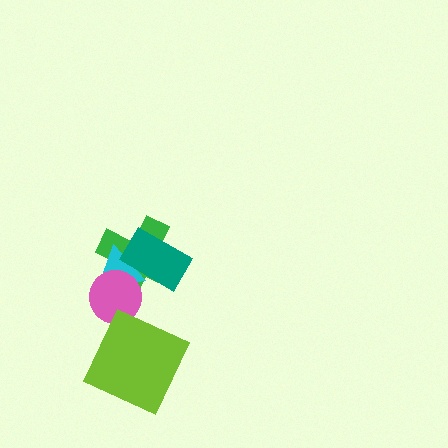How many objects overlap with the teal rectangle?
2 objects overlap with the teal rectangle.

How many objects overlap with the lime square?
0 objects overlap with the lime square.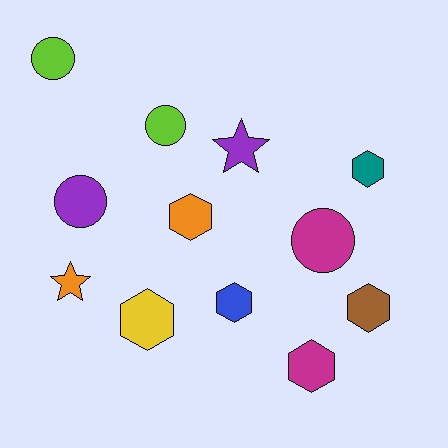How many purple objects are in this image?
There are 2 purple objects.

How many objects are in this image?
There are 12 objects.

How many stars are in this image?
There are 2 stars.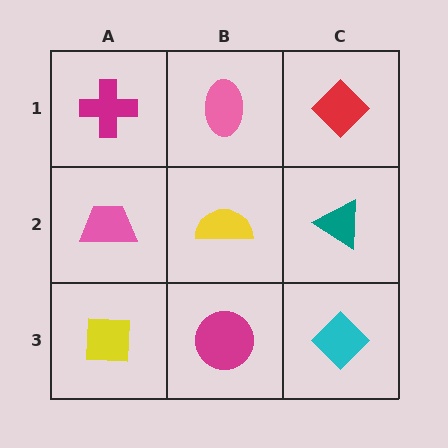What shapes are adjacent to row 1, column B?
A yellow semicircle (row 2, column B), a magenta cross (row 1, column A), a red diamond (row 1, column C).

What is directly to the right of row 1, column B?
A red diamond.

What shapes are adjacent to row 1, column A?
A pink trapezoid (row 2, column A), a pink ellipse (row 1, column B).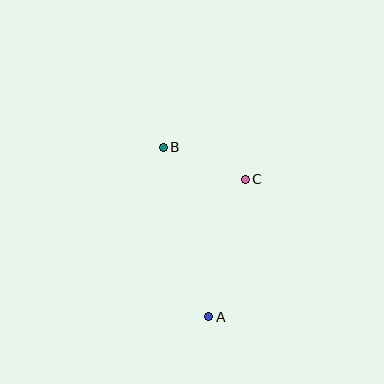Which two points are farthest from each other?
Points A and B are farthest from each other.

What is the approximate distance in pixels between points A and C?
The distance between A and C is approximately 142 pixels.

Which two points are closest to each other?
Points B and C are closest to each other.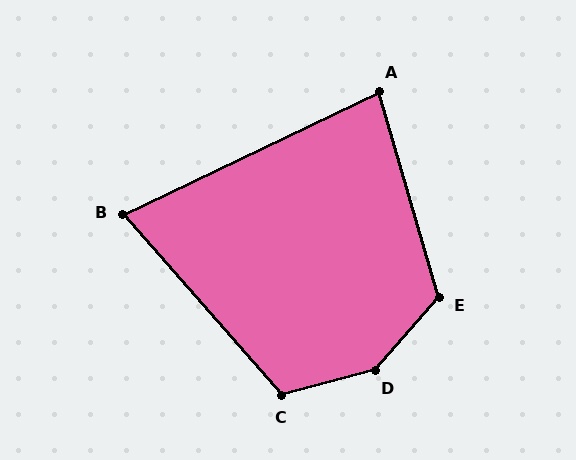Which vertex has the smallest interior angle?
B, at approximately 74 degrees.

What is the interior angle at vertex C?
Approximately 116 degrees (obtuse).